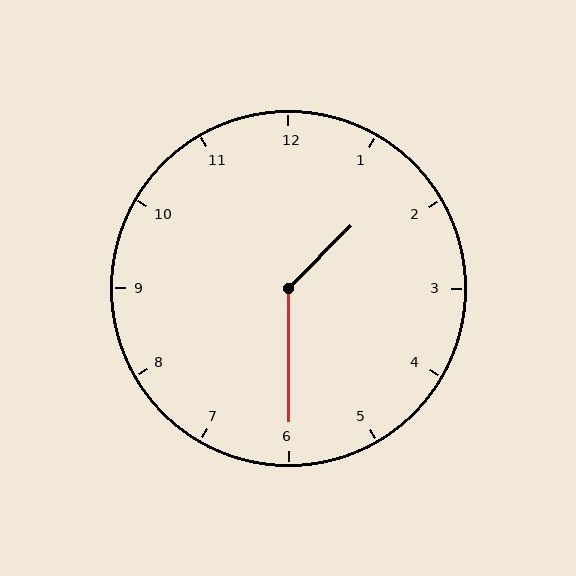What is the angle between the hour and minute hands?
Approximately 135 degrees.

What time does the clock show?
1:30.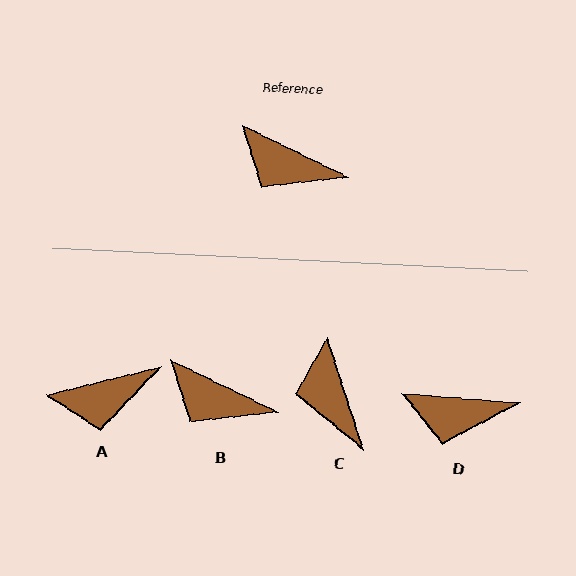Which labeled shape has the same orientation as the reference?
B.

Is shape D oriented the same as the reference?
No, it is off by about 21 degrees.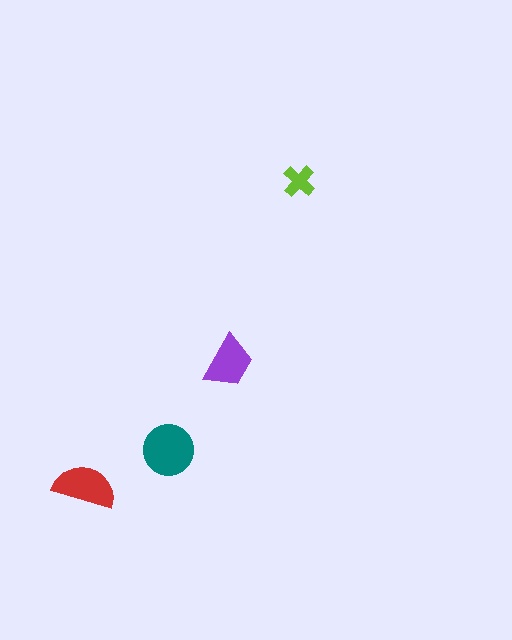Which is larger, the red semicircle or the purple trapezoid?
The red semicircle.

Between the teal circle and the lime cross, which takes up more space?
The teal circle.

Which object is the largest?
The teal circle.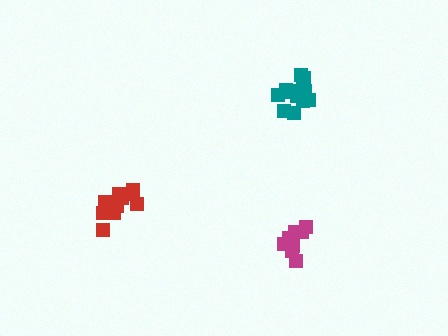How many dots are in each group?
Group 1: 10 dots, Group 2: 8 dots, Group 3: 14 dots (32 total).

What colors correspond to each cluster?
The clusters are colored: red, magenta, teal.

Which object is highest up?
The teal cluster is topmost.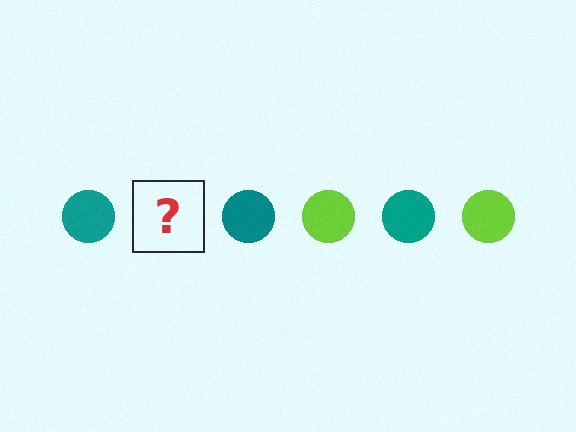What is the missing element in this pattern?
The missing element is a lime circle.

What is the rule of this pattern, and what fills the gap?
The rule is that the pattern cycles through teal, lime circles. The gap should be filled with a lime circle.